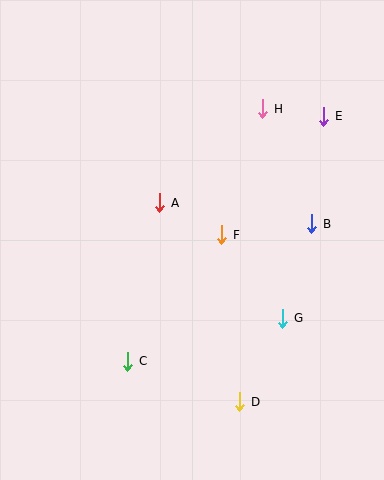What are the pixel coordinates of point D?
Point D is at (240, 402).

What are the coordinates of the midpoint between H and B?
The midpoint between H and B is at (287, 166).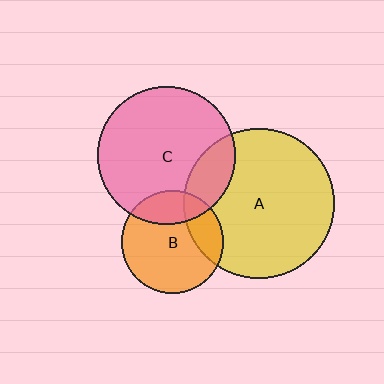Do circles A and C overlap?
Yes.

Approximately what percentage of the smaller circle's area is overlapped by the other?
Approximately 20%.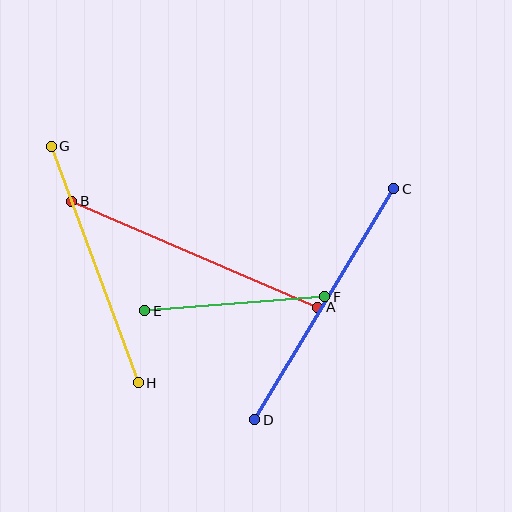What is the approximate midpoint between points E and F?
The midpoint is at approximately (235, 304) pixels.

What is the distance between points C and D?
The distance is approximately 270 pixels.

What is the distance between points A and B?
The distance is approximately 268 pixels.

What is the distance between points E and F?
The distance is approximately 180 pixels.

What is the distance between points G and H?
The distance is approximately 252 pixels.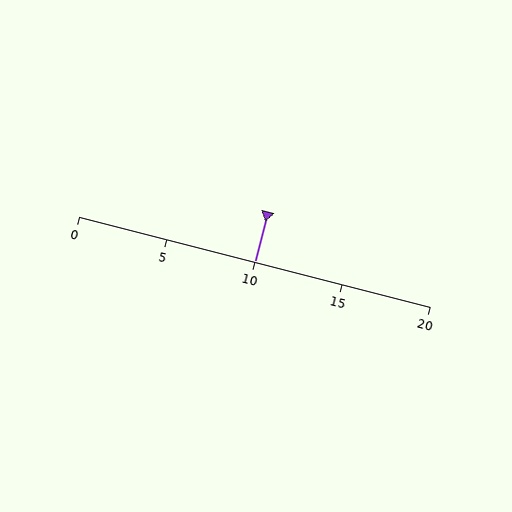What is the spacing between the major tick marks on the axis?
The major ticks are spaced 5 apart.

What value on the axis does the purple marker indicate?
The marker indicates approximately 10.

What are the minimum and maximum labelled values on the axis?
The axis runs from 0 to 20.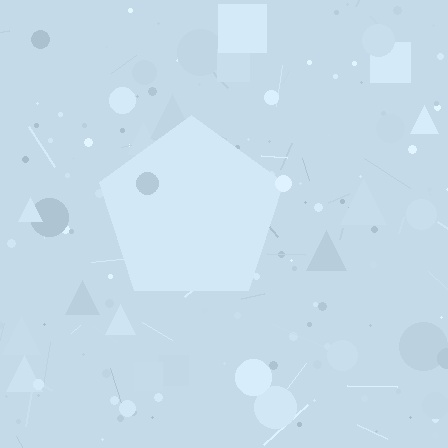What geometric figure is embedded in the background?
A pentagon is embedded in the background.